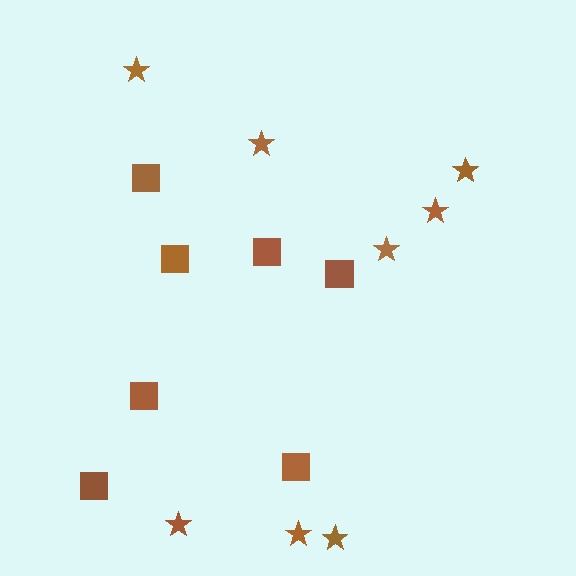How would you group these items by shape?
There are 2 groups: one group of squares (7) and one group of stars (8).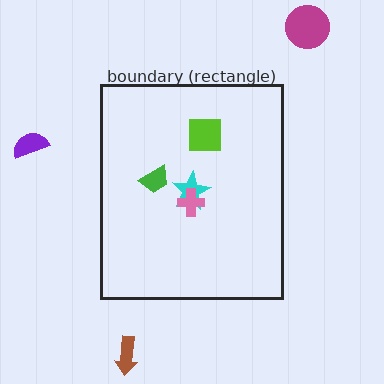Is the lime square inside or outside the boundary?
Inside.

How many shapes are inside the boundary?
4 inside, 3 outside.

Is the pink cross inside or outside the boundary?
Inside.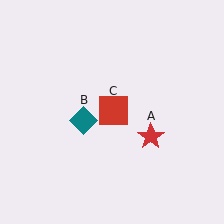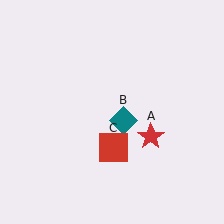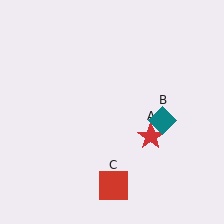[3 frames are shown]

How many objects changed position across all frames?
2 objects changed position: teal diamond (object B), red square (object C).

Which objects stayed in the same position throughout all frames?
Red star (object A) remained stationary.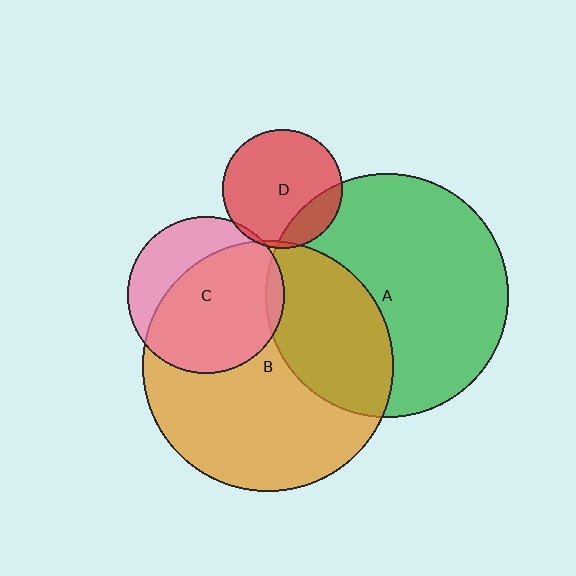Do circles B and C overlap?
Yes.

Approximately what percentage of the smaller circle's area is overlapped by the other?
Approximately 70%.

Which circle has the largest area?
Circle B (orange).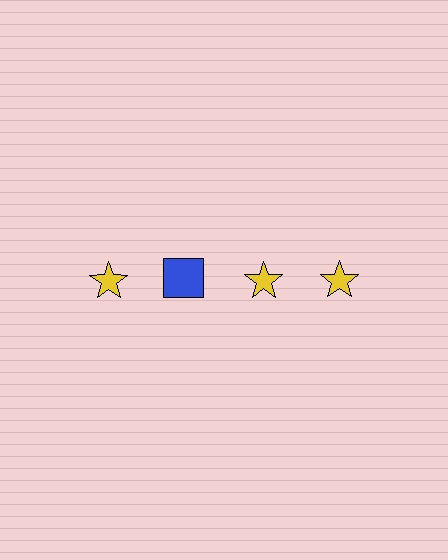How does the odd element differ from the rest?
It differs in both color (blue instead of yellow) and shape (square instead of star).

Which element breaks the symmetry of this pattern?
The blue square in the top row, second from left column breaks the symmetry. All other shapes are yellow stars.